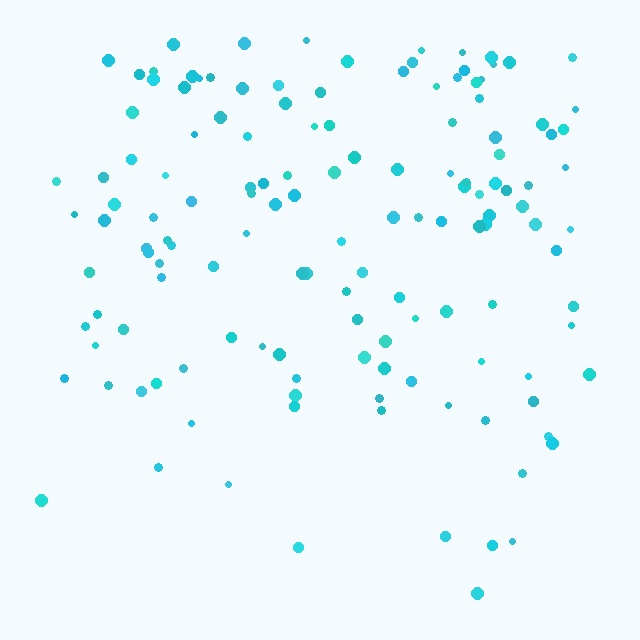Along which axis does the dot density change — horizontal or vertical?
Vertical.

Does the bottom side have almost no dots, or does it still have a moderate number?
Still a moderate number, just noticeably fewer than the top.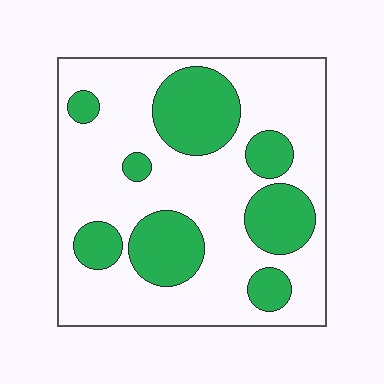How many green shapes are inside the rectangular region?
8.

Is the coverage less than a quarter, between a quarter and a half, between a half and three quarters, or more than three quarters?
Between a quarter and a half.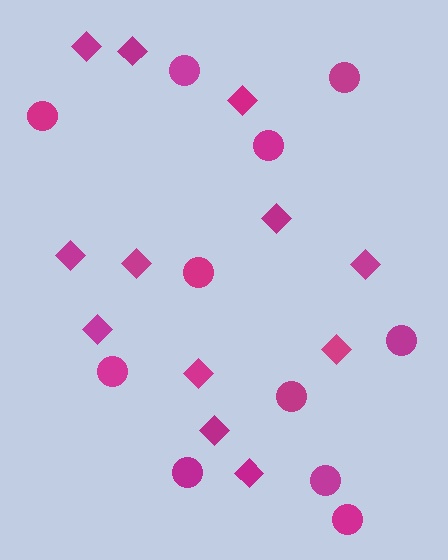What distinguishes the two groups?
There are 2 groups: one group of circles (11) and one group of diamonds (12).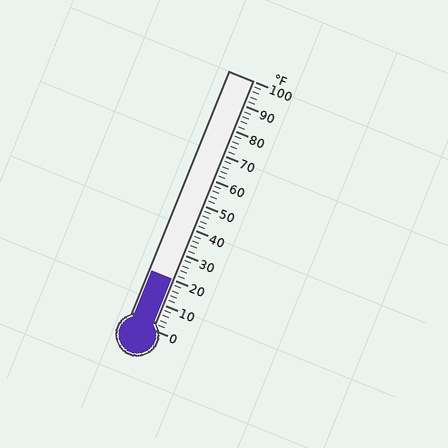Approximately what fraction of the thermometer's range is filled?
The thermometer is filled to approximately 20% of its range.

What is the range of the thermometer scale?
The thermometer scale ranges from 0°F to 100°F.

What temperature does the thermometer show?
The thermometer shows approximately 20°F.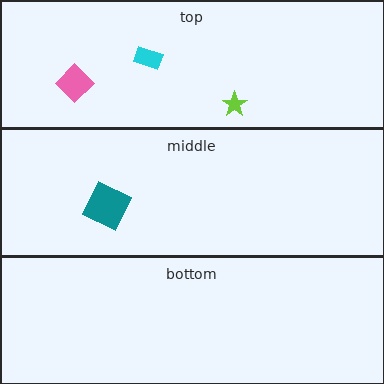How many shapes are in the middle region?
1.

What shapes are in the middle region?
The teal square.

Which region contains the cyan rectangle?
The top region.